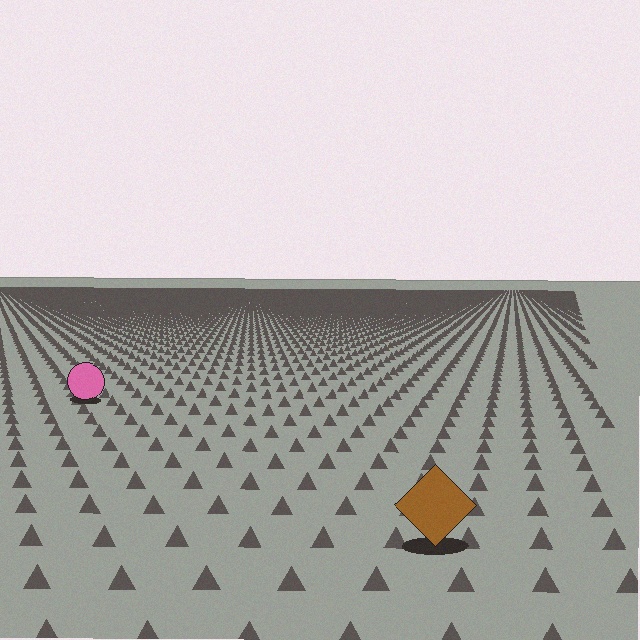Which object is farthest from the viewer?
The pink circle is farthest from the viewer. It appears smaller and the ground texture around it is denser.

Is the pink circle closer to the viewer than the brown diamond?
No. The brown diamond is closer — you can tell from the texture gradient: the ground texture is coarser near it.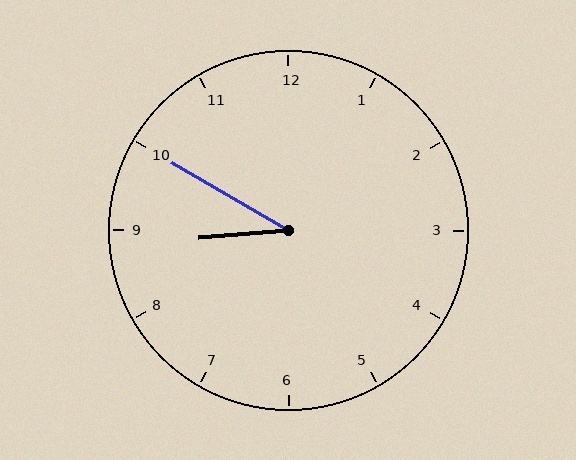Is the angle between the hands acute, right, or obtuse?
It is acute.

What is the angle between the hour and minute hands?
Approximately 35 degrees.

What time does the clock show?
8:50.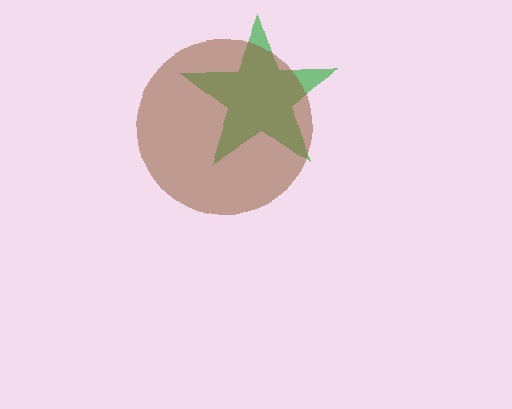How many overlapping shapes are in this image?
There are 2 overlapping shapes in the image.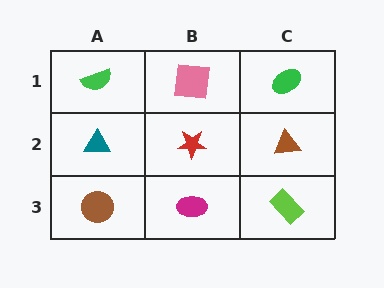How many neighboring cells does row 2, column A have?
3.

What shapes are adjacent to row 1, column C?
A brown triangle (row 2, column C), a pink square (row 1, column B).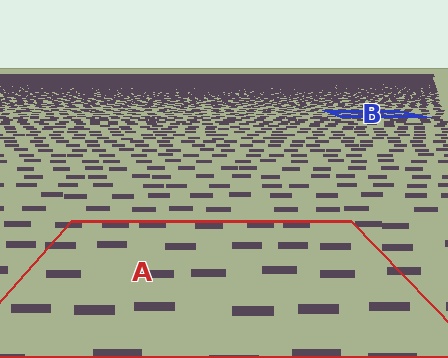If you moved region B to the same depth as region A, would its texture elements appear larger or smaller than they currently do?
They would appear larger. At a closer depth, the same texture elements are projected at a bigger on-screen size.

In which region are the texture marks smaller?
The texture marks are smaller in region B, because it is farther away.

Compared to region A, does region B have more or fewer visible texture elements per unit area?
Region B has more texture elements per unit area — they are packed more densely because it is farther away.